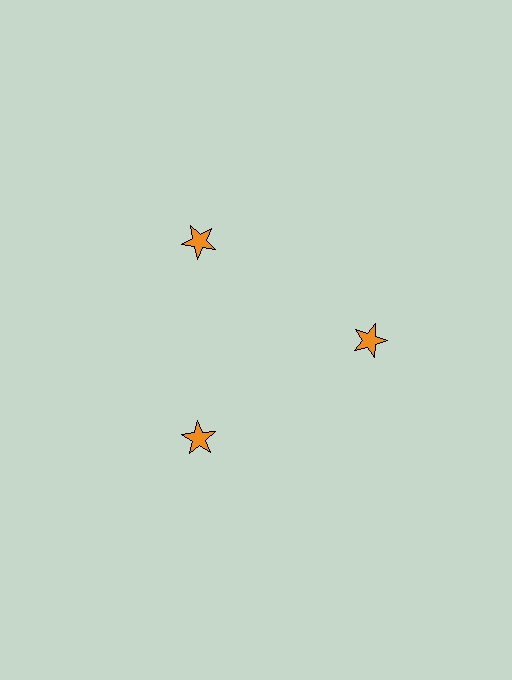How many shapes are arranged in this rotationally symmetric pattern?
There are 3 shapes, arranged in 3 groups of 1.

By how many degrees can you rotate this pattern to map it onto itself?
The pattern maps onto itself every 120 degrees of rotation.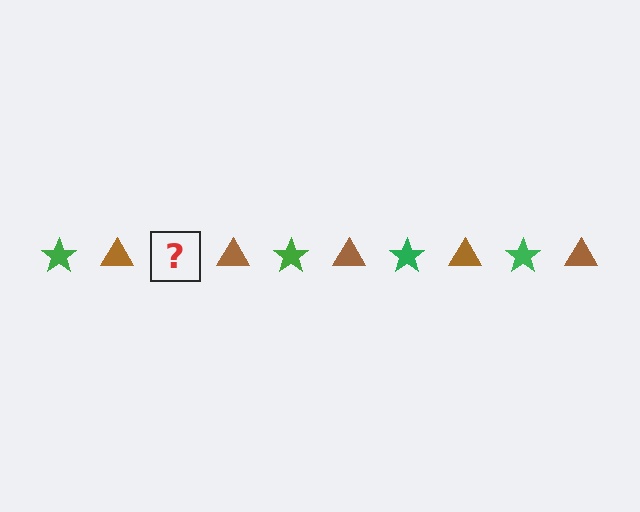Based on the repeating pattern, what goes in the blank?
The blank should be a green star.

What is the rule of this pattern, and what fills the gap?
The rule is that the pattern alternates between green star and brown triangle. The gap should be filled with a green star.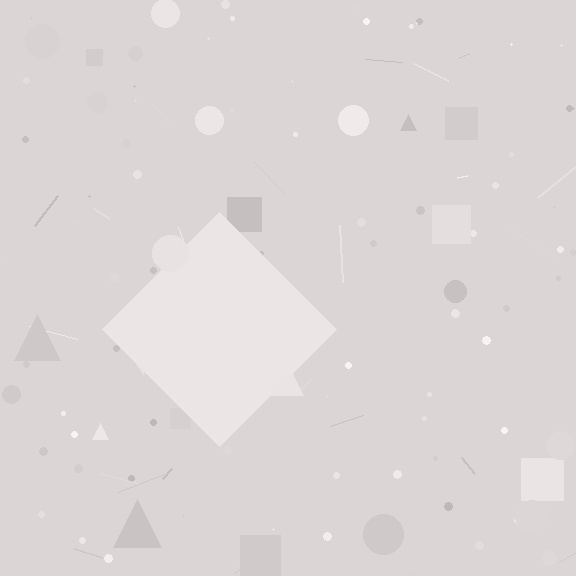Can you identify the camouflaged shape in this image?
The camouflaged shape is a diamond.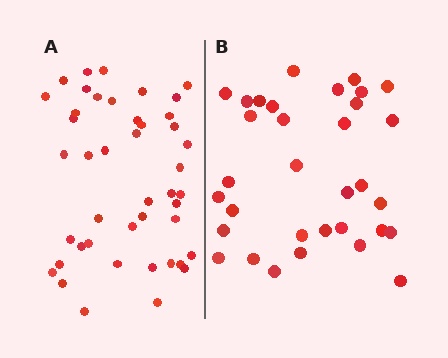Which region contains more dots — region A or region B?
Region A (the left region) has more dots.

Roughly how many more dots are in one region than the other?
Region A has roughly 12 or so more dots than region B.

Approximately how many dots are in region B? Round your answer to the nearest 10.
About 30 dots. (The exact count is 33, which rounds to 30.)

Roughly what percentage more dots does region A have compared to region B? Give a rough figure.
About 35% more.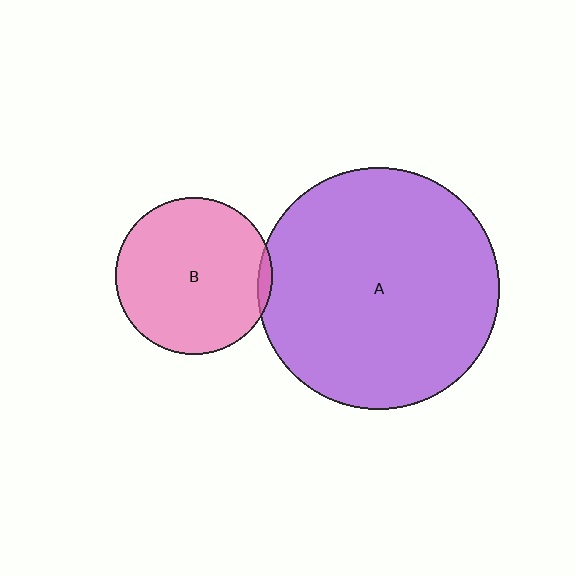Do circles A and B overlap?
Yes.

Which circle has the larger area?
Circle A (purple).